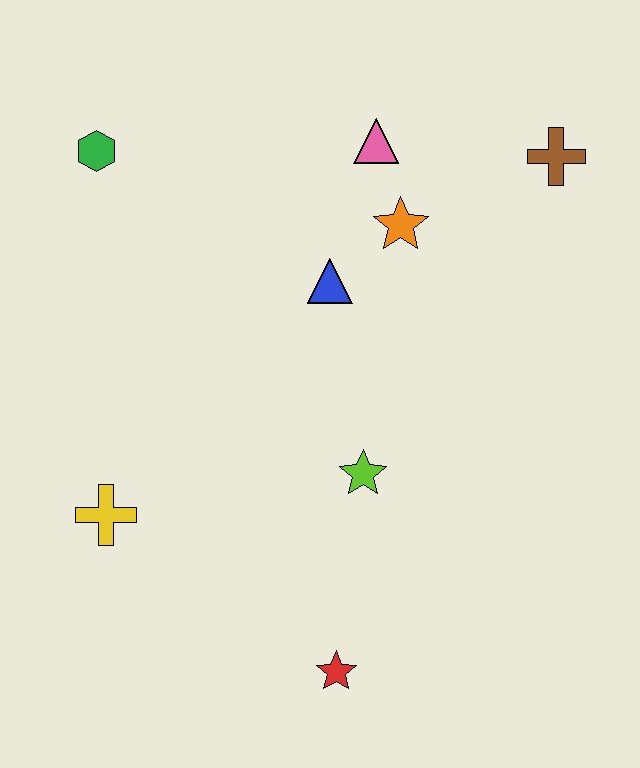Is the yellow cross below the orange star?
Yes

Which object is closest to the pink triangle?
The orange star is closest to the pink triangle.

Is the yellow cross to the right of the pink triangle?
No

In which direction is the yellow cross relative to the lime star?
The yellow cross is to the left of the lime star.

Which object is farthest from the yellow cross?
The brown cross is farthest from the yellow cross.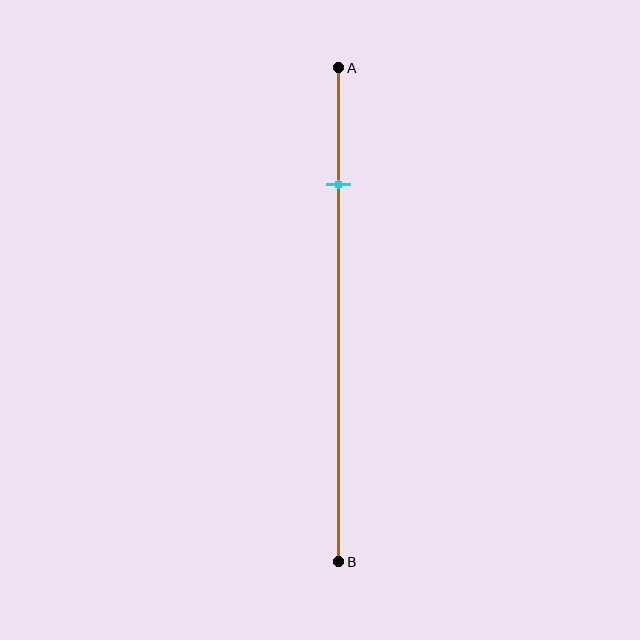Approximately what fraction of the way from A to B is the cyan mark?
The cyan mark is approximately 25% of the way from A to B.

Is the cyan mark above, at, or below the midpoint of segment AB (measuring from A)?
The cyan mark is above the midpoint of segment AB.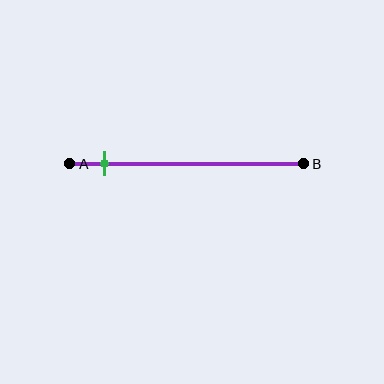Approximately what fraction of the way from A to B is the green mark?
The green mark is approximately 15% of the way from A to B.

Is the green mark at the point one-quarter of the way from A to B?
No, the mark is at about 15% from A, not at the 25% one-quarter point.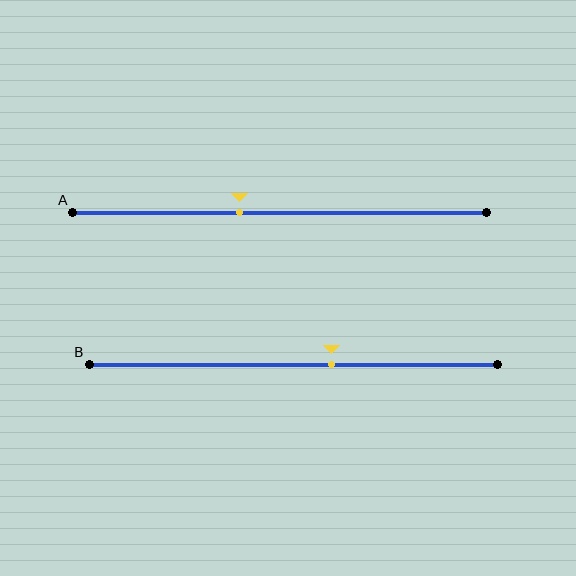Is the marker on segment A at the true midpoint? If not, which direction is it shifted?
No, the marker on segment A is shifted to the left by about 10% of the segment length.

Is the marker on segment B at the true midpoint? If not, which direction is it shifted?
No, the marker on segment B is shifted to the right by about 9% of the segment length.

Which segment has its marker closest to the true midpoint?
Segment B has its marker closest to the true midpoint.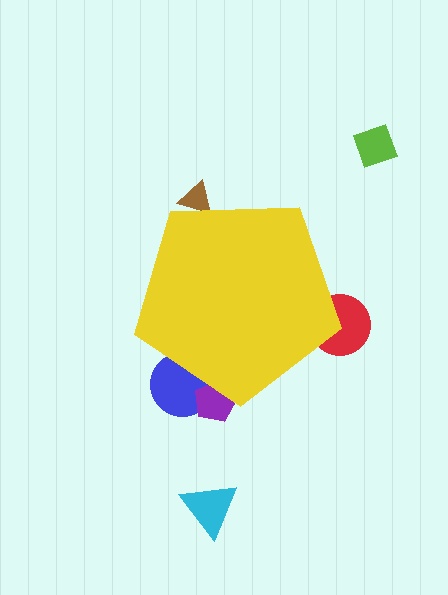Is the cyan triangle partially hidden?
No, the cyan triangle is fully visible.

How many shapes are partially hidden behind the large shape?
4 shapes are partially hidden.